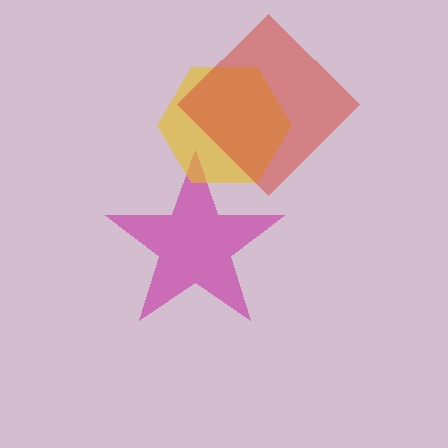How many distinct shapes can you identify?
There are 3 distinct shapes: a magenta star, a yellow hexagon, a red diamond.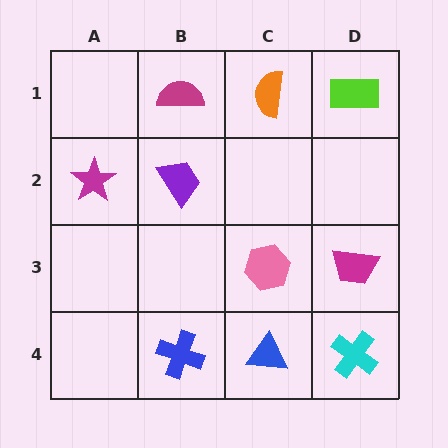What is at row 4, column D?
A cyan cross.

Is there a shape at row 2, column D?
No, that cell is empty.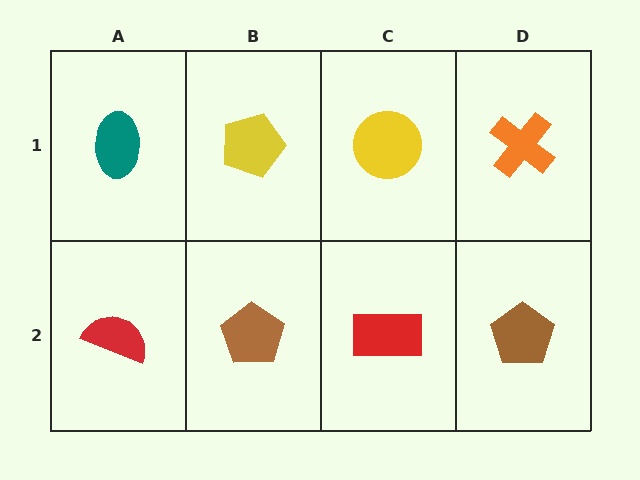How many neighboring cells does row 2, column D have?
2.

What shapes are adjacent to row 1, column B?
A brown pentagon (row 2, column B), a teal ellipse (row 1, column A), a yellow circle (row 1, column C).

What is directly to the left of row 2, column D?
A red rectangle.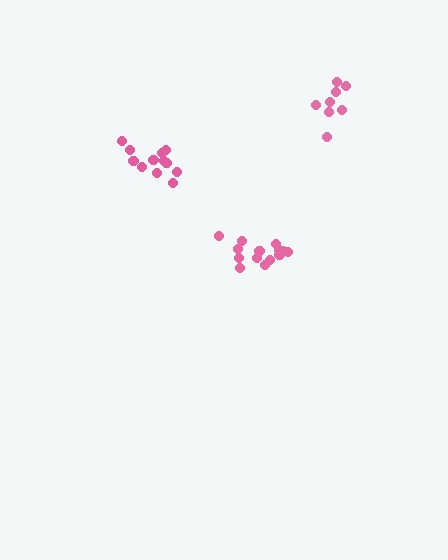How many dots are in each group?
Group 1: 14 dots, Group 2: 13 dots, Group 3: 8 dots (35 total).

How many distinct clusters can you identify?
There are 3 distinct clusters.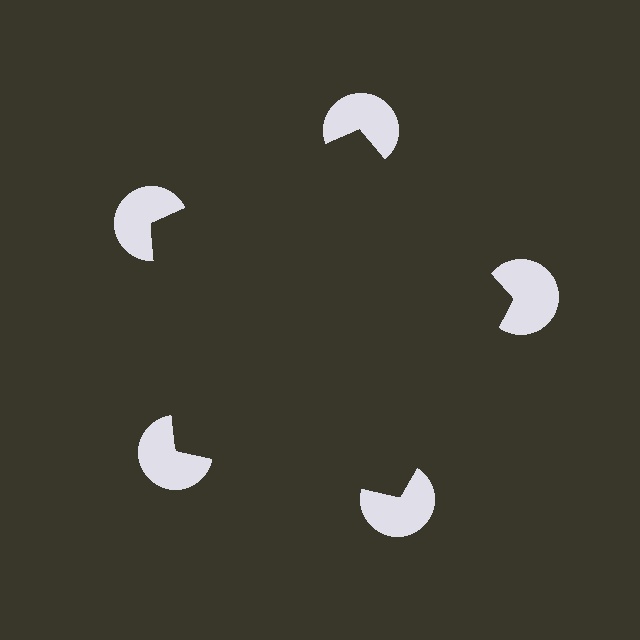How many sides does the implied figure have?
5 sides.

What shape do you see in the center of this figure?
An illusory pentagon — its edges are inferred from the aligned wedge cuts in the pac-man discs, not physically drawn.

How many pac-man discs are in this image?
There are 5 — one at each vertex of the illusory pentagon.